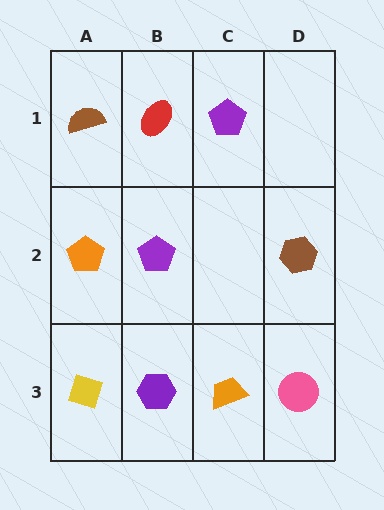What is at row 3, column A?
A yellow diamond.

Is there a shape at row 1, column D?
No, that cell is empty.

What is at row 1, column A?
A brown semicircle.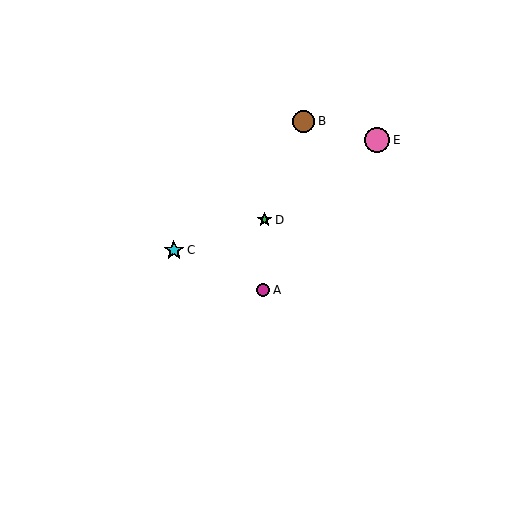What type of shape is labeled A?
Shape A is a magenta circle.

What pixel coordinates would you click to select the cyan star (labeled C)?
Click at (174, 250) to select the cyan star C.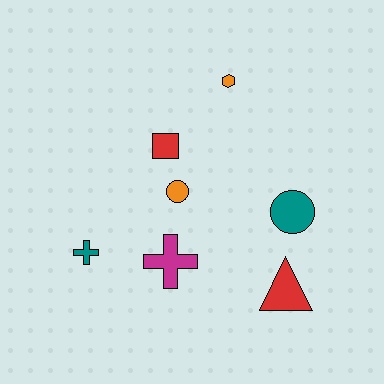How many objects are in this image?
There are 7 objects.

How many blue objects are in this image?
There are no blue objects.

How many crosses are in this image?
There are 2 crosses.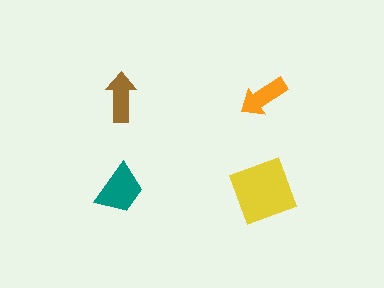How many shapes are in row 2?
2 shapes.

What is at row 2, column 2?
A yellow square.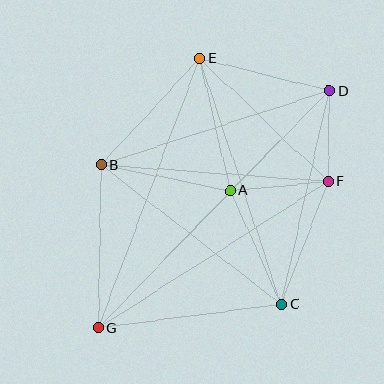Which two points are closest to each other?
Points D and F are closest to each other.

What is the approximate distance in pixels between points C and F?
The distance between C and F is approximately 132 pixels.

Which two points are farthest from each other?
Points D and G are farthest from each other.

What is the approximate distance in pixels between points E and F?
The distance between E and F is approximately 178 pixels.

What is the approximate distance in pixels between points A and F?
The distance between A and F is approximately 98 pixels.